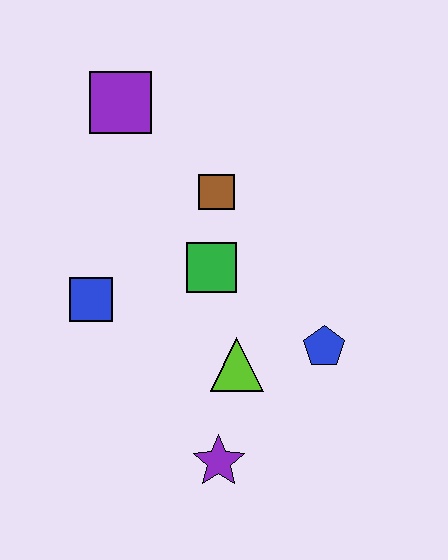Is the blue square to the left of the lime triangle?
Yes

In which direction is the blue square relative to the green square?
The blue square is to the left of the green square.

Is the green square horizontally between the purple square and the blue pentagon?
Yes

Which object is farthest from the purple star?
The purple square is farthest from the purple star.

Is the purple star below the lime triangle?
Yes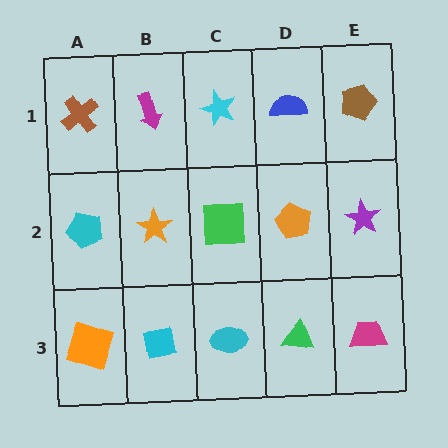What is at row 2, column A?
A cyan pentagon.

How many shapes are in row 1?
5 shapes.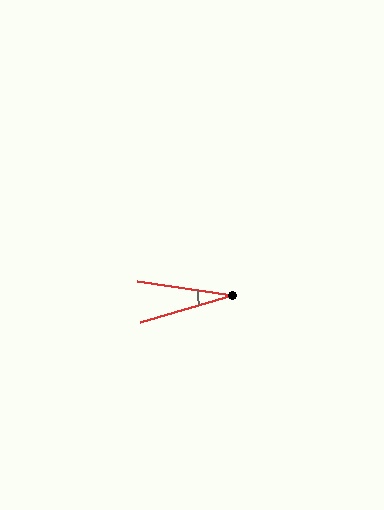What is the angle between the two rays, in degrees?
Approximately 25 degrees.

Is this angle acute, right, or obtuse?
It is acute.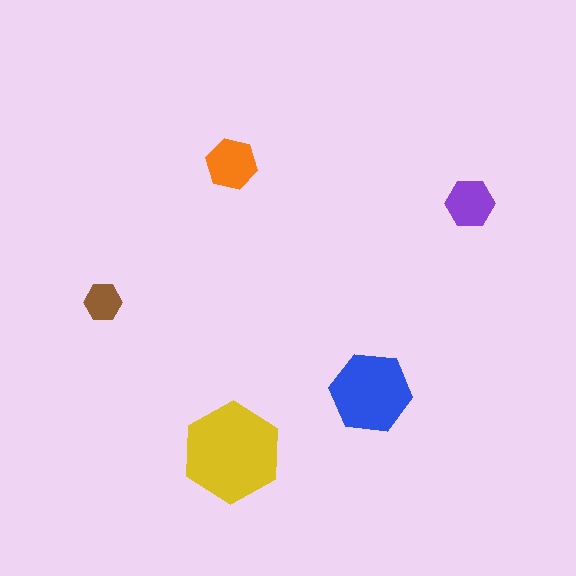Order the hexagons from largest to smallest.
the yellow one, the blue one, the orange one, the purple one, the brown one.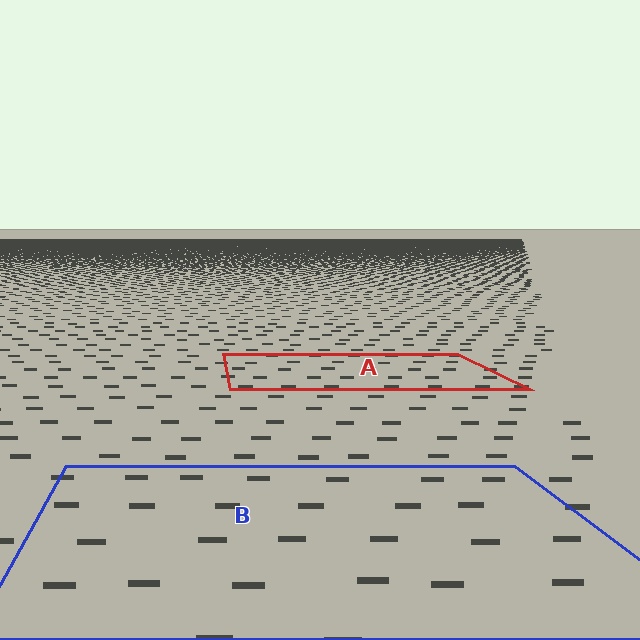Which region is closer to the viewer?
Region B is closer. The texture elements there are larger and more spread out.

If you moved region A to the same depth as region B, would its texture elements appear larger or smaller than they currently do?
They would appear larger. At a closer depth, the same texture elements are projected at a bigger on-screen size.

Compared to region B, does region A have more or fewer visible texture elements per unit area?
Region A has more texture elements per unit area — they are packed more densely because it is farther away.